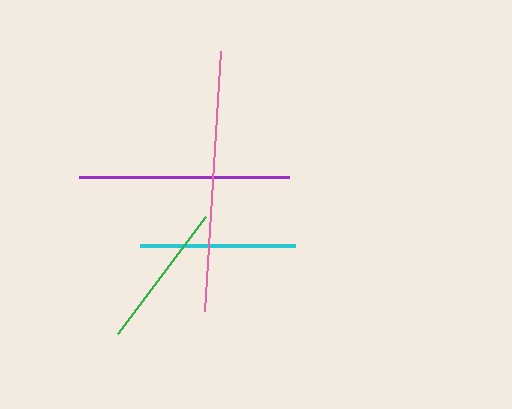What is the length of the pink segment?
The pink segment is approximately 261 pixels long.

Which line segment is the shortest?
The green line is the shortest at approximately 147 pixels.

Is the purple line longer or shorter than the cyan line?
The purple line is longer than the cyan line.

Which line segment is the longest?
The pink line is the longest at approximately 261 pixels.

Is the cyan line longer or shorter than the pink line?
The pink line is longer than the cyan line.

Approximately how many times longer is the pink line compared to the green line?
The pink line is approximately 1.8 times the length of the green line.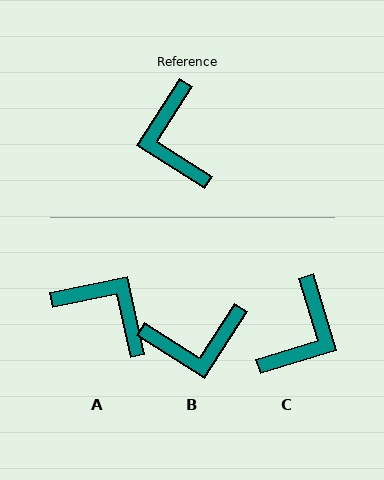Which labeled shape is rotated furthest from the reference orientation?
C, about 140 degrees away.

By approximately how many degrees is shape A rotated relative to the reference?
Approximately 135 degrees clockwise.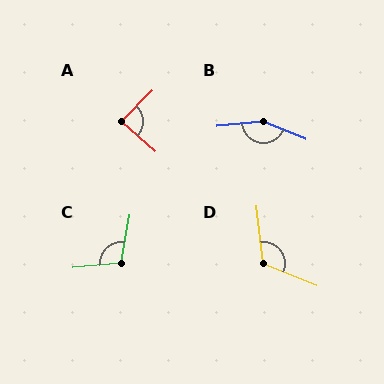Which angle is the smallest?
A, at approximately 86 degrees.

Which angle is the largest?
B, at approximately 152 degrees.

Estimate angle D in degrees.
Approximately 118 degrees.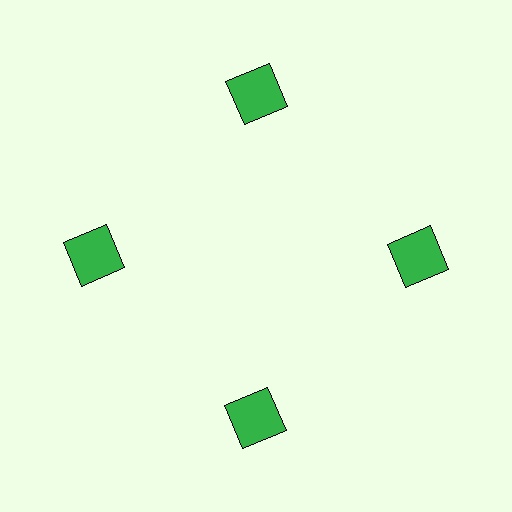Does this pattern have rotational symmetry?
Yes, this pattern has 4-fold rotational symmetry. It looks the same after rotating 90 degrees around the center.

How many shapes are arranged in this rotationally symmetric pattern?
There are 4 shapes, arranged in 4 groups of 1.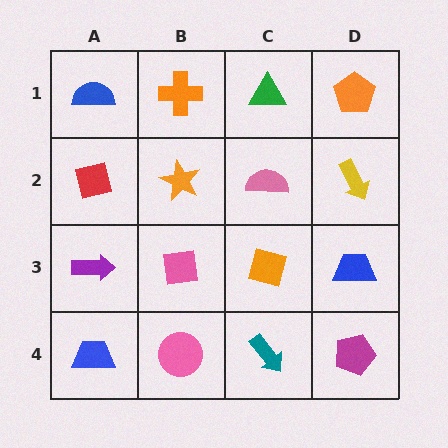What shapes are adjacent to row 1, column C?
A pink semicircle (row 2, column C), an orange cross (row 1, column B), an orange pentagon (row 1, column D).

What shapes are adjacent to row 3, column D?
A yellow arrow (row 2, column D), a magenta pentagon (row 4, column D), an orange diamond (row 3, column C).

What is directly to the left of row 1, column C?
An orange cross.